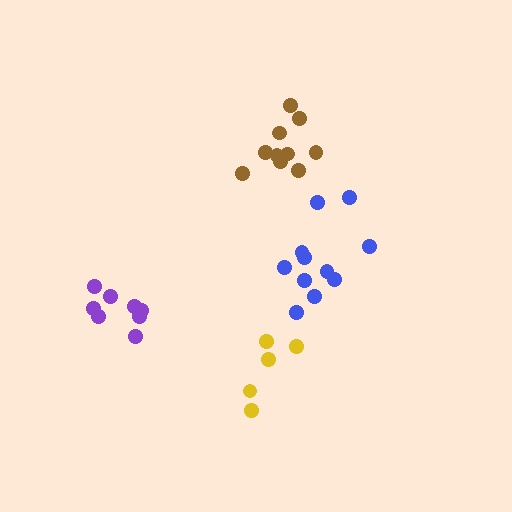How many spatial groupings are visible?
There are 4 spatial groupings.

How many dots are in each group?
Group 1: 11 dots, Group 2: 8 dots, Group 3: 5 dots, Group 4: 10 dots (34 total).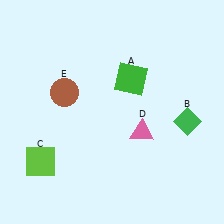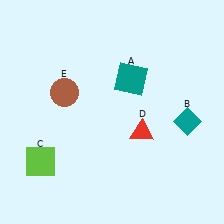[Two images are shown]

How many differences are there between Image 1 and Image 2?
There are 3 differences between the two images.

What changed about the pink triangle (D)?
In Image 1, D is pink. In Image 2, it changed to red.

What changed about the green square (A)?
In Image 1, A is green. In Image 2, it changed to teal.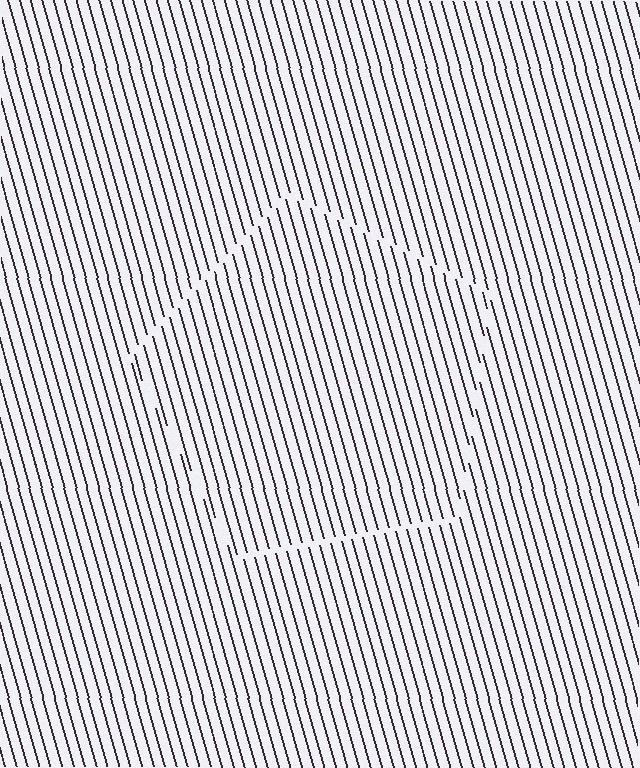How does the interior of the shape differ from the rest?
The interior of the shape contains the same grating, shifted by half a period — the contour is defined by the phase discontinuity where line-ends from the inner and outer gratings abut.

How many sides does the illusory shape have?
5 sides — the line-ends trace a pentagon.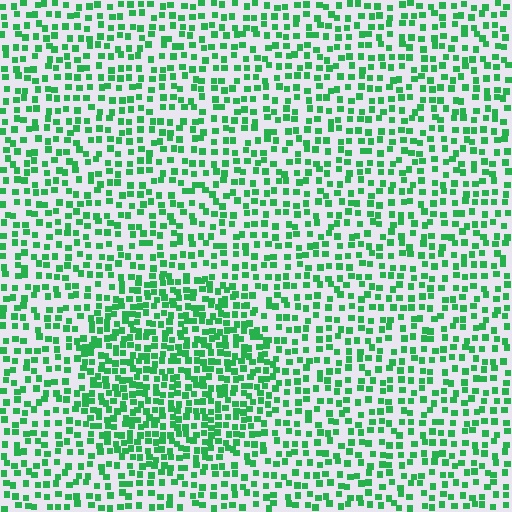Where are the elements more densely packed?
The elements are more densely packed inside the circle boundary.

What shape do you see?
I see a circle.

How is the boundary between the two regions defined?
The boundary is defined by a change in element density (approximately 1.7x ratio). All elements are the same color, size, and shape.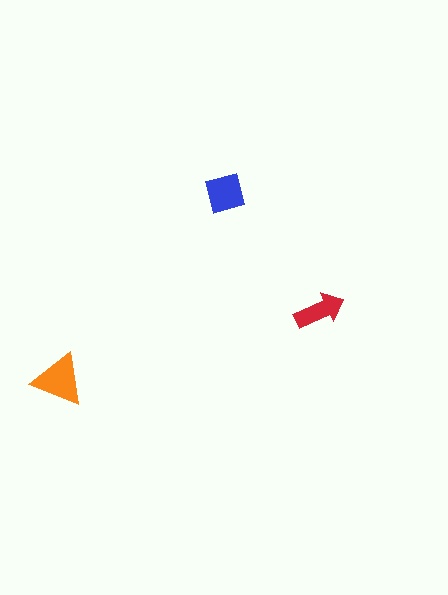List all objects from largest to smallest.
The orange triangle, the blue square, the red arrow.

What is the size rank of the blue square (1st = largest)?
2nd.